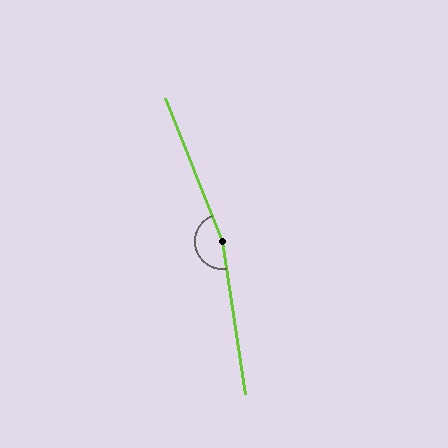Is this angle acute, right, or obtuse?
It is obtuse.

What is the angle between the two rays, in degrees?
Approximately 167 degrees.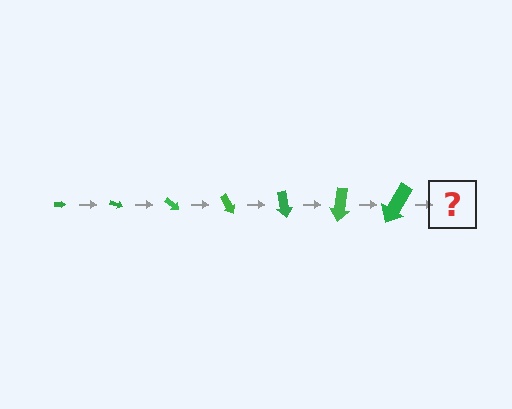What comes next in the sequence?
The next element should be an arrow, larger than the previous one and rotated 140 degrees from the start.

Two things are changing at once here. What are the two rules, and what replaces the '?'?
The two rules are that the arrow grows larger each step and it rotates 20 degrees each step. The '?' should be an arrow, larger than the previous one and rotated 140 degrees from the start.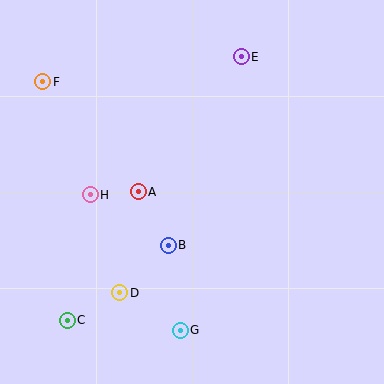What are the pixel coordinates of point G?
Point G is at (180, 330).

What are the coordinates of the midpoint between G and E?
The midpoint between G and E is at (211, 194).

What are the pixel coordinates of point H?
Point H is at (90, 195).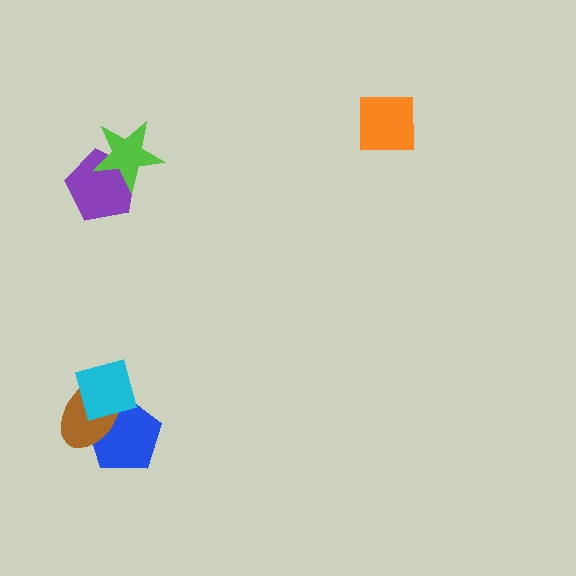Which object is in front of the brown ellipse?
The cyan diamond is in front of the brown ellipse.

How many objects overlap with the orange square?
0 objects overlap with the orange square.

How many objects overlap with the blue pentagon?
2 objects overlap with the blue pentagon.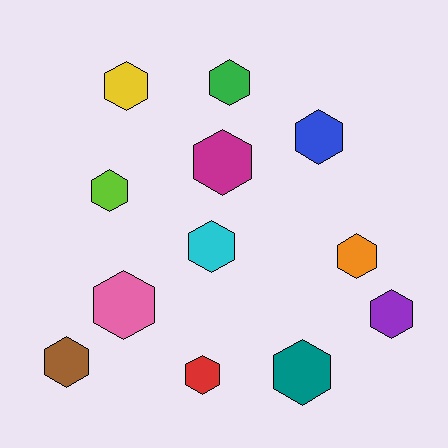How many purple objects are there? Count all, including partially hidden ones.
There is 1 purple object.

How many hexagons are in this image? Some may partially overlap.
There are 12 hexagons.